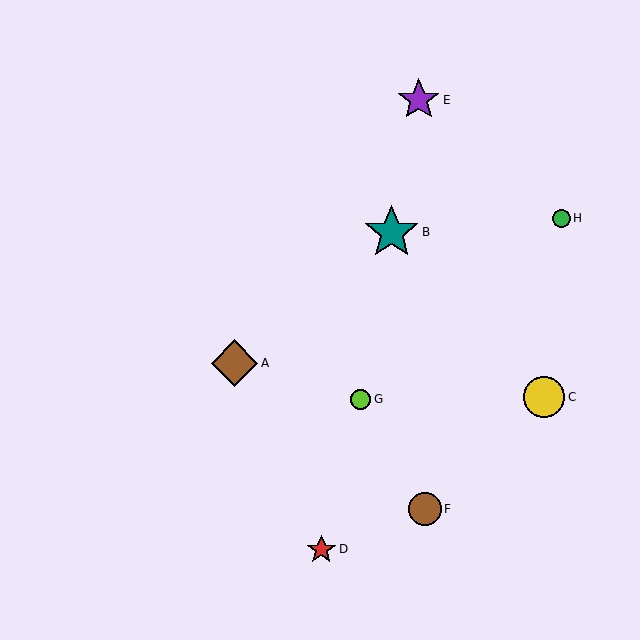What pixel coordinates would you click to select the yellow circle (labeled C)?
Click at (544, 397) to select the yellow circle C.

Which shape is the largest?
The teal star (labeled B) is the largest.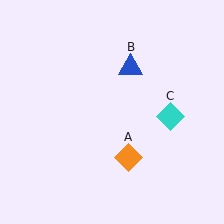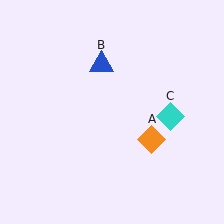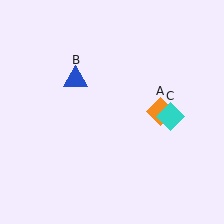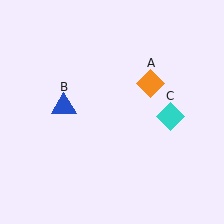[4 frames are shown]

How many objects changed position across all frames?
2 objects changed position: orange diamond (object A), blue triangle (object B).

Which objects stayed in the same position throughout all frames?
Cyan diamond (object C) remained stationary.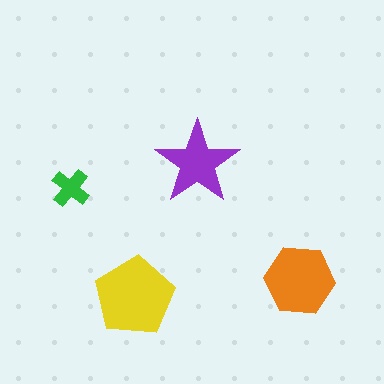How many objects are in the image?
There are 4 objects in the image.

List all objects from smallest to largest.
The green cross, the purple star, the orange hexagon, the yellow pentagon.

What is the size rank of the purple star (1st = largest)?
3rd.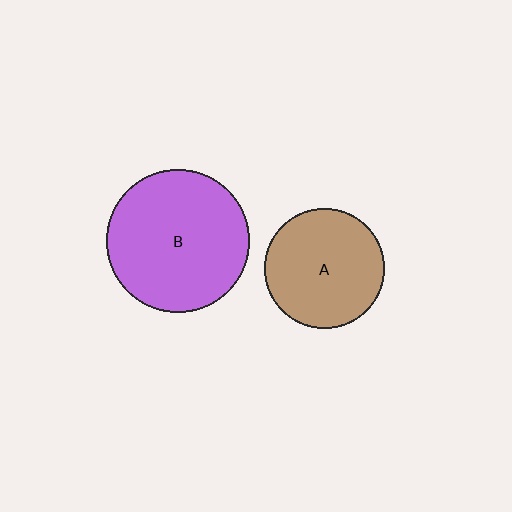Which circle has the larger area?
Circle B (purple).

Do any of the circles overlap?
No, none of the circles overlap.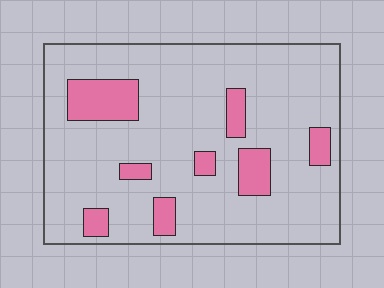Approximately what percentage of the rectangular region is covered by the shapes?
Approximately 15%.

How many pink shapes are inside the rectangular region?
8.